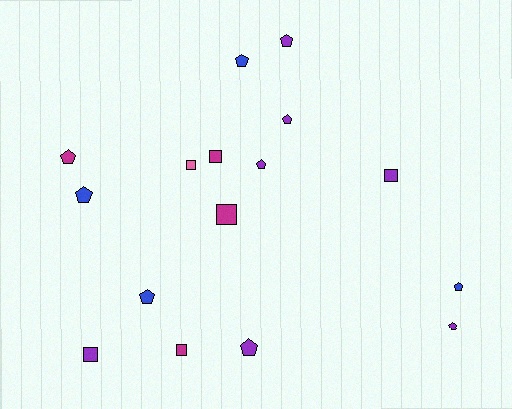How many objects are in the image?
There are 16 objects.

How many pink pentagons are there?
There are no pink pentagons.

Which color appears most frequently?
Purple, with 7 objects.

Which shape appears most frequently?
Pentagon, with 10 objects.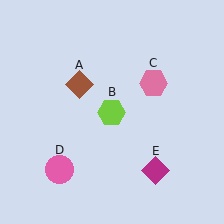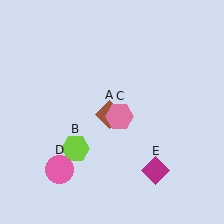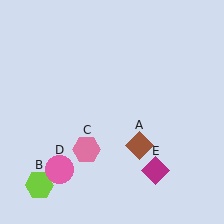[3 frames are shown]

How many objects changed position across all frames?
3 objects changed position: brown diamond (object A), lime hexagon (object B), pink hexagon (object C).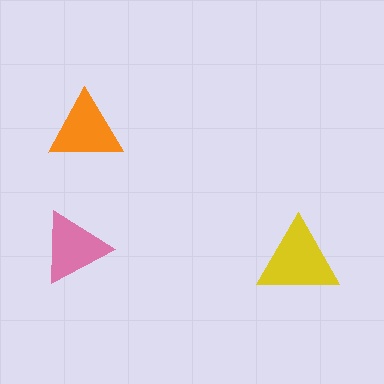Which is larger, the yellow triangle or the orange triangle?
The yellow one.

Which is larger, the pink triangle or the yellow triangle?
The yellow one.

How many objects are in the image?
There are 3 objects in the image.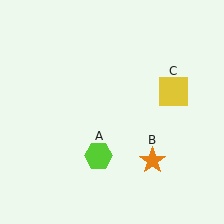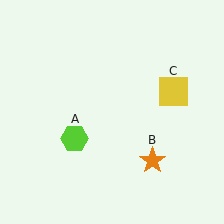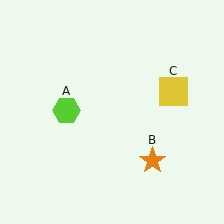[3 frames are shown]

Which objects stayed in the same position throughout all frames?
Orange star (object B) and yellow square (object C) remained stationary.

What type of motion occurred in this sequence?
The lime hexagon (object A) rotated clockwise around the center of the scene.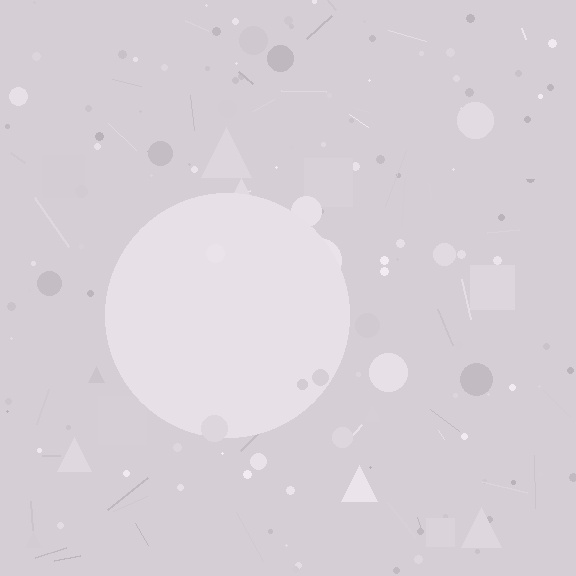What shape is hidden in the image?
A circle is hidden in the image.